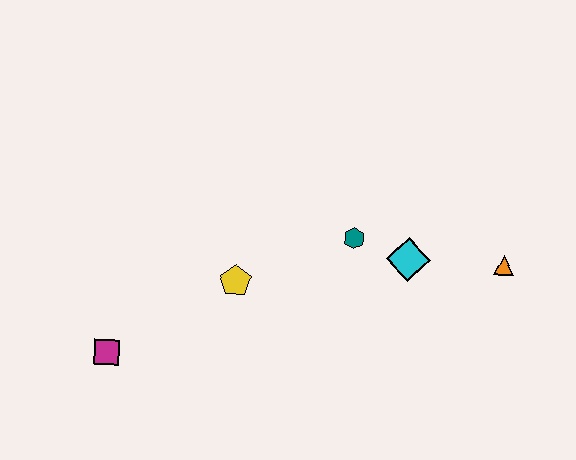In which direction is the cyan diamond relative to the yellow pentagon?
The cyan diamond is to the right of the yellow pentagon.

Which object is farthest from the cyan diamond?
The magenta square is farthest from the cyan diamond.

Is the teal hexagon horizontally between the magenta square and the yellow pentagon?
No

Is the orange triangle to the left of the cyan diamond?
No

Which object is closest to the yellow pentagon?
The teal hexagon is closest to the yellow pentagon.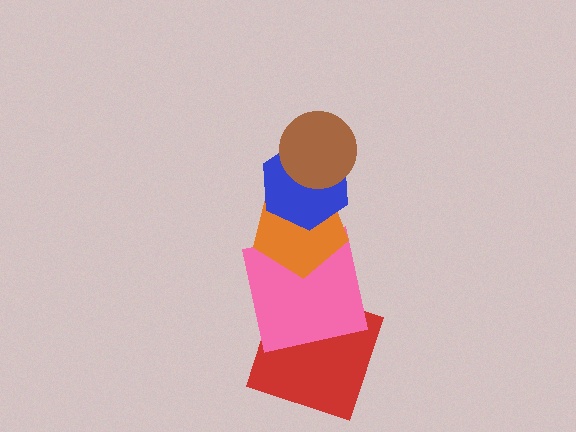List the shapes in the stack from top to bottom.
From top to bottom: the brown circle, the blue hexagon, the orange pentagon, the pink square, the red square.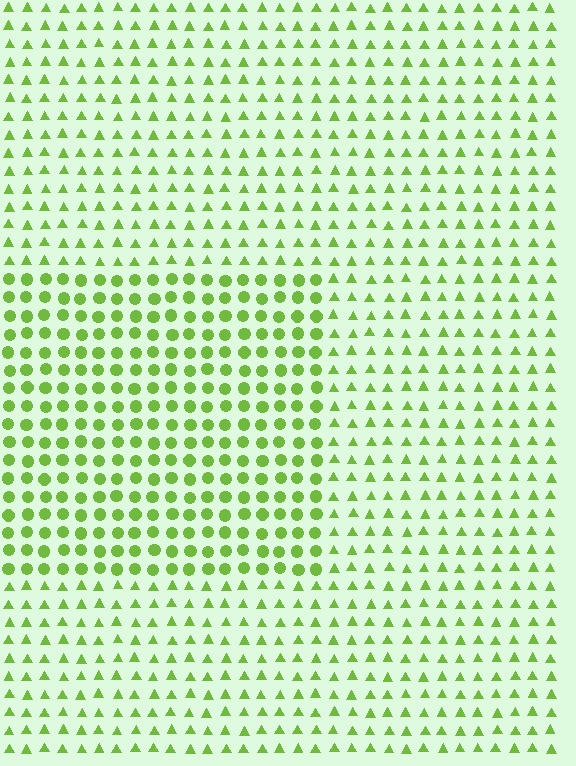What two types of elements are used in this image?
The image uses circles inside the rectangle region and triangles outside it.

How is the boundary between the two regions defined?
The boundary is defined by a change in element shape: circles inside vs. triangles outside. All elements share the same color and spacing.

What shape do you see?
I see a rectangle.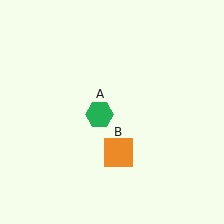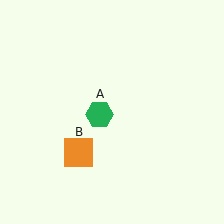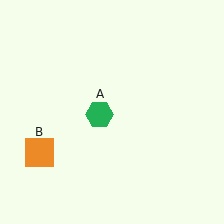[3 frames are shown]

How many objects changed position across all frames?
1 object changed position: orange square (object B).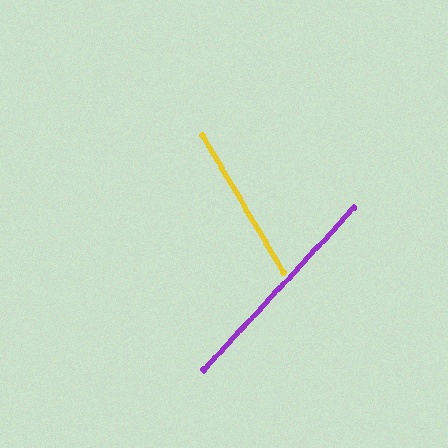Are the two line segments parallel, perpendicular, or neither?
Neither parallel nor perpendicular — they differ by about 73°.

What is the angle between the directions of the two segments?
Approximately 73 degrees.